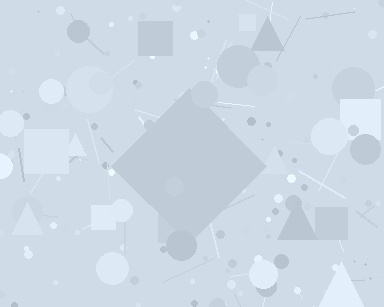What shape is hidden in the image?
A diamond is hidden in the image.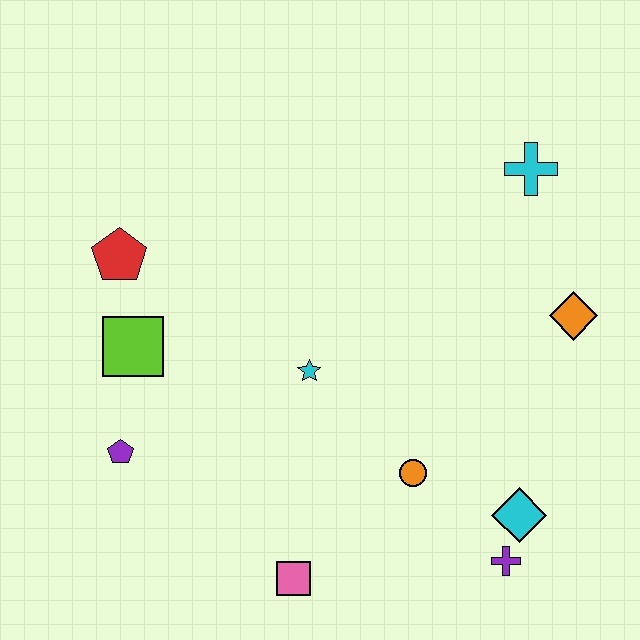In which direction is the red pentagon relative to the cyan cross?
The red pentagon is to the left of the cyan cross.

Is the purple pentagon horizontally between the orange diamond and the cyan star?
No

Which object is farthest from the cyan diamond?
The red pentagon is farthest from the cyan diamond.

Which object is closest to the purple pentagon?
The lime square is closest to the purple pentagon.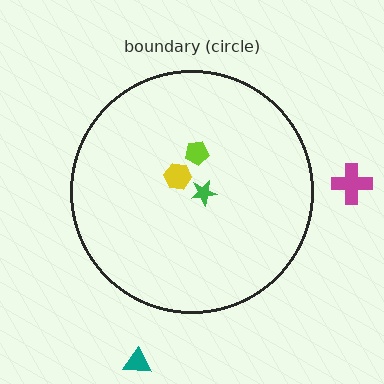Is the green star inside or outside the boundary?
Inside.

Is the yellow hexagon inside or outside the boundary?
Inside.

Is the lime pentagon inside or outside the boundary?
Inside.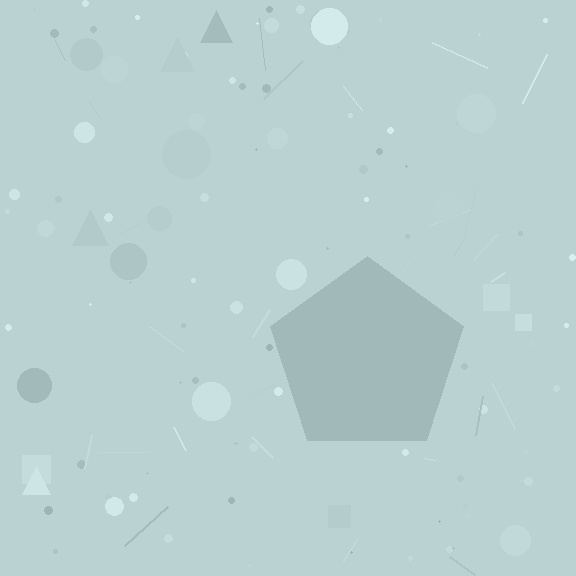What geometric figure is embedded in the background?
A pentagon is embedded in the background.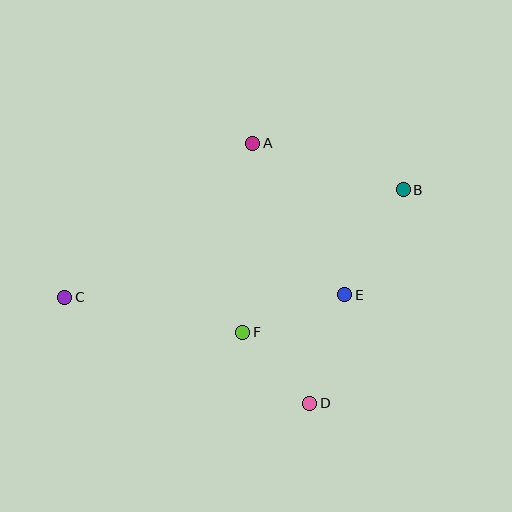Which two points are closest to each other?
Points D and F are closest to each other.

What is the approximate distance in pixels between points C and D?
The distance between C and D is approximately 267 pixels.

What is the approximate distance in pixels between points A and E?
The distance between A and E is approximately 177 pixels.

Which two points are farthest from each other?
Points B and C are farthest from each other.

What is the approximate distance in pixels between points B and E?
The distance between B and E is approximately 120 pixels.